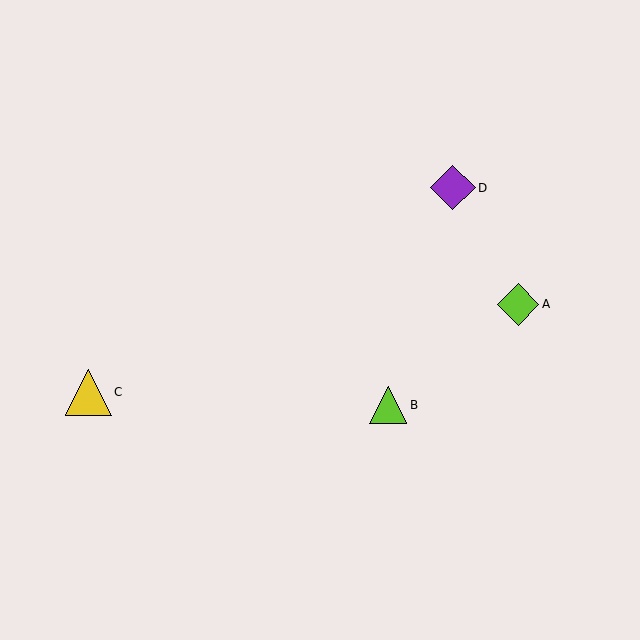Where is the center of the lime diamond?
The center of the lime diamond is at (518, 304).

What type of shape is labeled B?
Shape B is a lime triangle.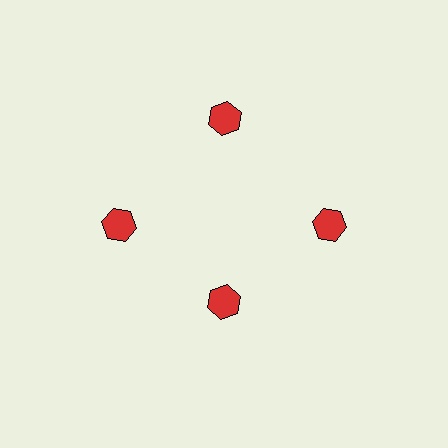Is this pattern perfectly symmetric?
No. The 4 red hexagons are arranged in a ring, but one element near the 6 o'clock position is pulled inward toward the center, breaking the 4-fold rotational symmetry.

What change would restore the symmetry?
The symmetry would be restored by moving it outward, back onto the ring so that all 4 hexagons sit at equal angles and equal distance from the center.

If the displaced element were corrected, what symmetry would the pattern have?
It would have 4-fold rotational symmetry — the pattern would map onto itself every 90 degrees.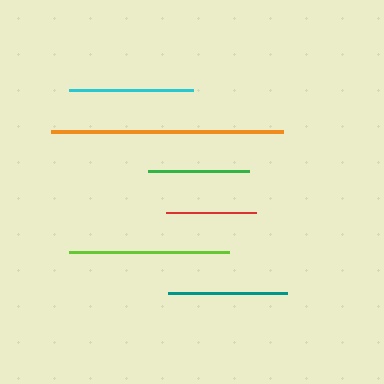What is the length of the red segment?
The red segment is approximately 90 pixels long.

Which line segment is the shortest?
The red line is the shortest at approximately 90 pixels.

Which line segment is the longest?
The orange line is the longest at approximately 233 pixels.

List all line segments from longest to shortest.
From longest to shortest: orange, lime, cyan, teal, green, red.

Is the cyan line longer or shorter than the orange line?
The orange line is longer than the cyan line.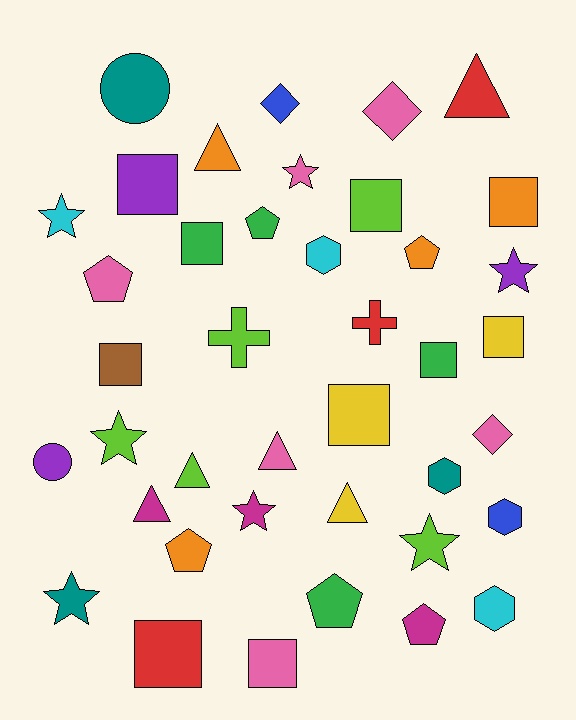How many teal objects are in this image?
There are 3 teal objects.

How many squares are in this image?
There are 10 squares.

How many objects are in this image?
There are 40 objects.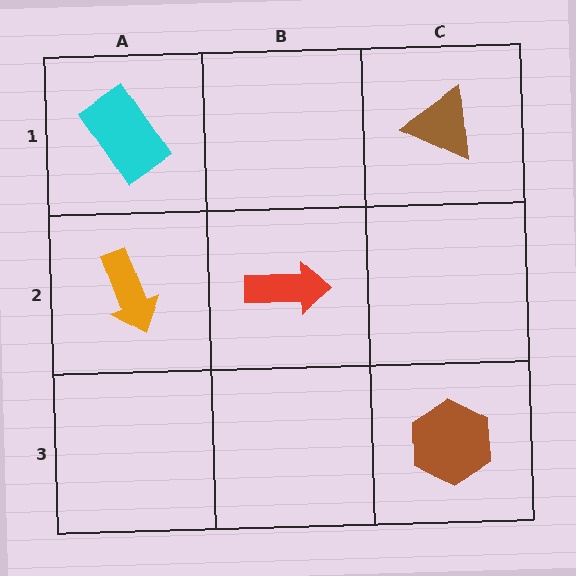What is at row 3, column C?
A brown hexagon.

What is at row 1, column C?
A brown triangle.